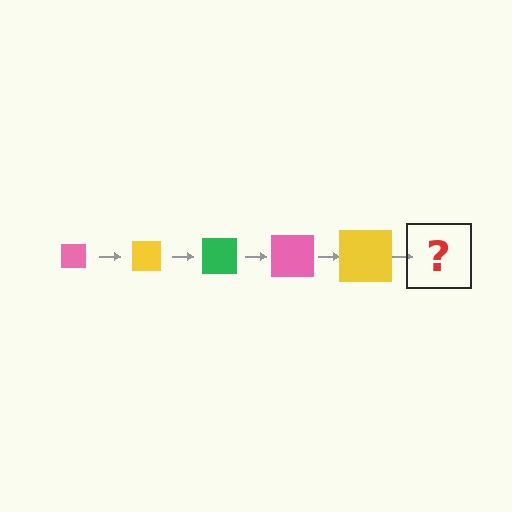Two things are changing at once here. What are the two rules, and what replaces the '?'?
The two rules are that the square grows larger each step and the color cycles through pink, yellow, and green. The '?' should be a green square, larger than the previous one.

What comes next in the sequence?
The next element should be a green square, larger than the previous one.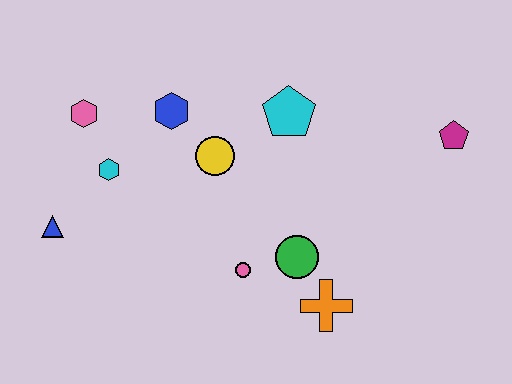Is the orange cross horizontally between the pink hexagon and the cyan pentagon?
No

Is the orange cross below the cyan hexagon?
Yes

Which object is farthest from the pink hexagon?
The magenta pentagon is farthest from the pink hexagon.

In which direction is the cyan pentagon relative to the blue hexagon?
The cyan pentagon is to the right of the blue hexagon.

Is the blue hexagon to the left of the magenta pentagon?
Yes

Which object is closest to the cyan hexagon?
The pink hexagon is closest to the cyan hexagon.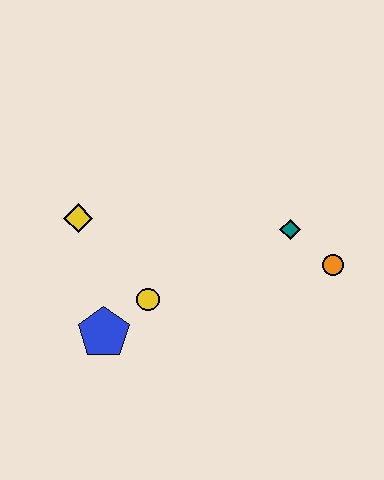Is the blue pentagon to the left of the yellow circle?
Yes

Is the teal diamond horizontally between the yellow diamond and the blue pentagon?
No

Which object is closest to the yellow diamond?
The yellow circle is closest to the yellow diamond.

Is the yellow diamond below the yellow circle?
No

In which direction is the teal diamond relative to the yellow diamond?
The teal diamond is to the right of the yellow diamond.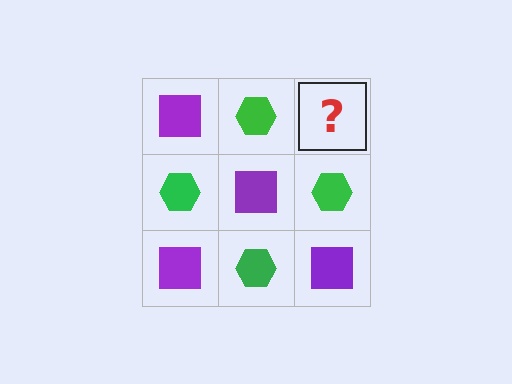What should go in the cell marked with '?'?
The missing cell should contain a purple square.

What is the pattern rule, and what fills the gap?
The rule is that it alternates purple square and green hexagon in a checkerboard pattern. The gap should be filled with a purple square.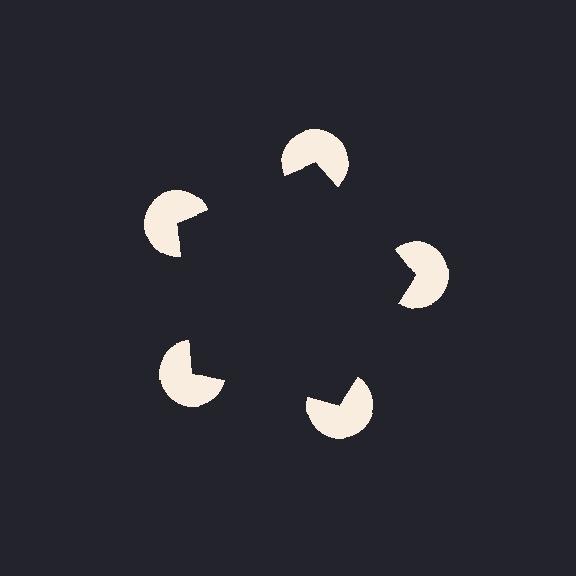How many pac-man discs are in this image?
There are 5 — one at each vertex of the illusory pentagon.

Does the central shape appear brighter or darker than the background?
It typically appears slightly darker than the background, even though no actual brightness change is drawn.